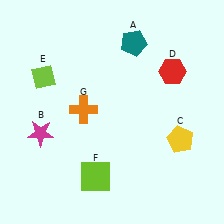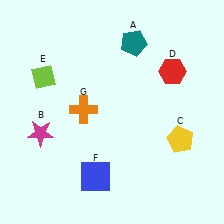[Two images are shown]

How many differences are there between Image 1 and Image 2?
There is 1 difference between the two images.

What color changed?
The square (F) changed from lime in Image 1 to blue in Image 2.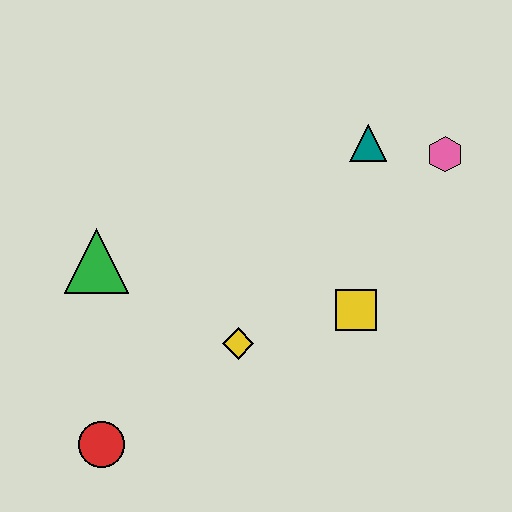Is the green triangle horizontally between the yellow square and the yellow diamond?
No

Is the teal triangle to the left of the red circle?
No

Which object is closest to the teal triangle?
The pink hexagon is closest to the teal triangle.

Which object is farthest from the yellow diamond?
The pink hexagon is farthest from the yellow diamond.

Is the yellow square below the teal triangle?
Yes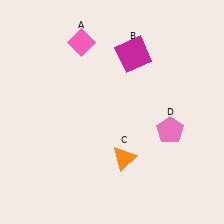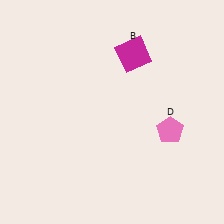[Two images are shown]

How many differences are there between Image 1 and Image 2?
There are 2 differences between the two images.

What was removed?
The orange triangle (C), the pink diamond (A) were removed in Image 2.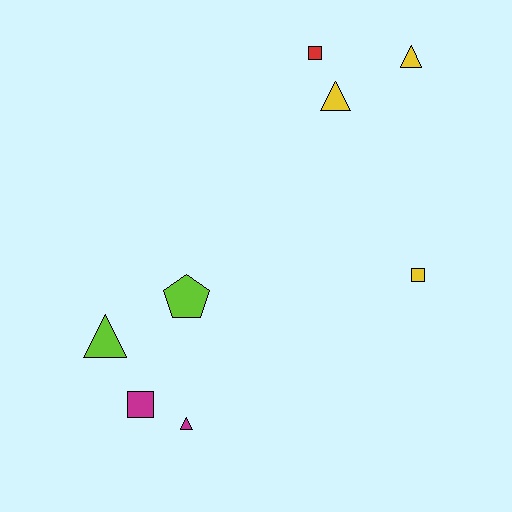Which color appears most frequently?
Yellow, with 3 objects.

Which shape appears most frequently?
Triangle, with 4 objects.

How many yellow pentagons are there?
There are no yellow pentagons.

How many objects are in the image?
There are 8 objects.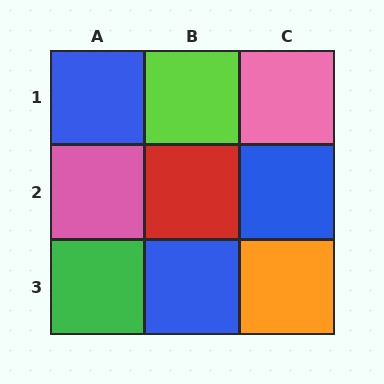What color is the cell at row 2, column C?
Blue.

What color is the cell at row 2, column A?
Pink.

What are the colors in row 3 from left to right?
Green, blue, orange.